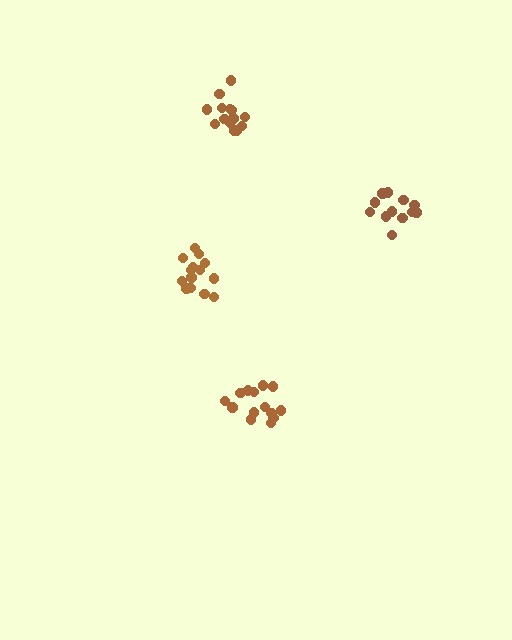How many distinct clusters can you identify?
There are 4 distinct clusters.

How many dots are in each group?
Group 1: 14 dots, Group 2: 14 dots, Group 3: 15 dots, Group 4: 12 dots (55 total).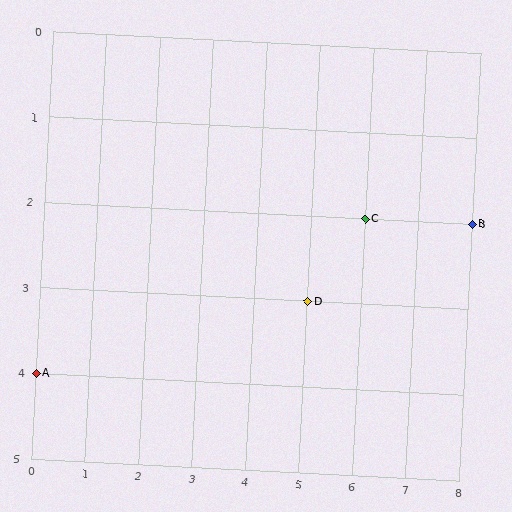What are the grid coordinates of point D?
Point D is at grid coordinates (5, 3).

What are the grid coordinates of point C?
Point C is at grid coordinates (6, 2).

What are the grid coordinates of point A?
Point A is at grid coordinates (0, 4).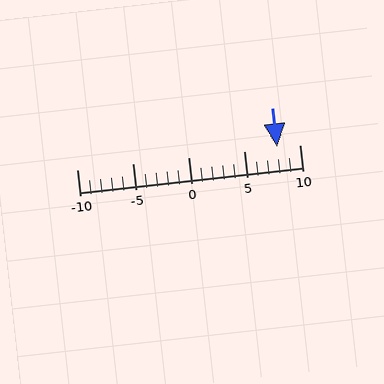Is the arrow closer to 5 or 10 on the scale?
The arrow is closer to 10.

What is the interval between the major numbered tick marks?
The major tick marks are spaced 5 units apart.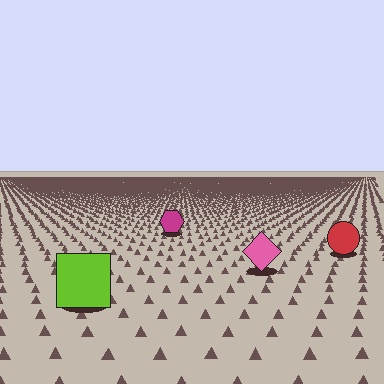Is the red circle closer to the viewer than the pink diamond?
No. The pink diamond is closer — you can tell from the texture gradient: the ground texture is coarser near it.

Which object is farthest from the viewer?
The magenta hexagon is farthest from the viewer. It appears smaller and the ground texture around it is denser.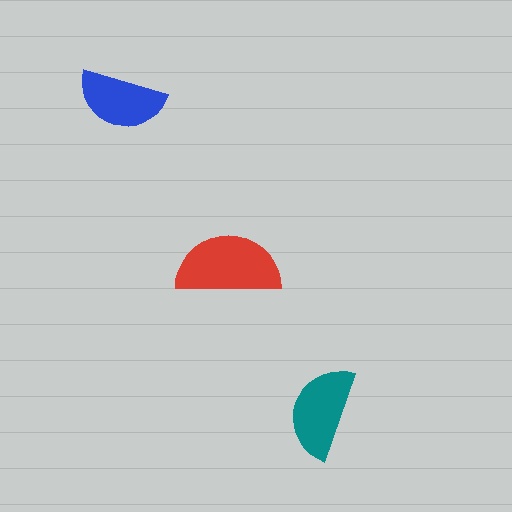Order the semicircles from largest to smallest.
the red one, the teal one, the blue one.